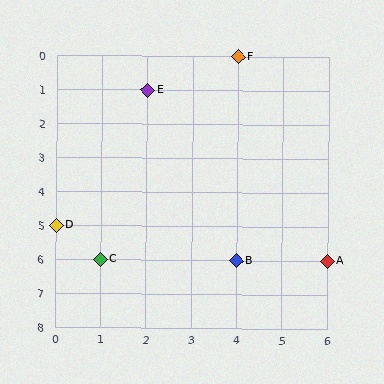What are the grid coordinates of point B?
Point B is at grid coordinates (4, 6).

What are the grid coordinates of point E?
Point E is at grid coordinates (2, 1).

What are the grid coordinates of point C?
Point C is at grid coordinates (1, 6).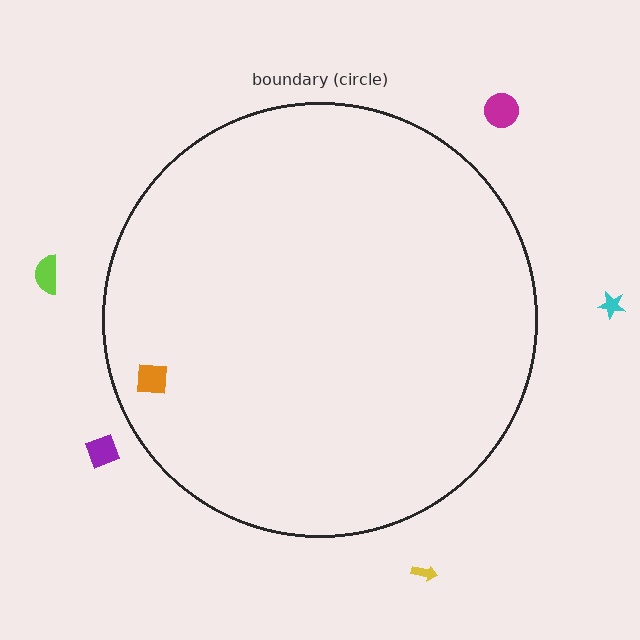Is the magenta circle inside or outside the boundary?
Outside.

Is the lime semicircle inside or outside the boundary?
Outside.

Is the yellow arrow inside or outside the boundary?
Outside.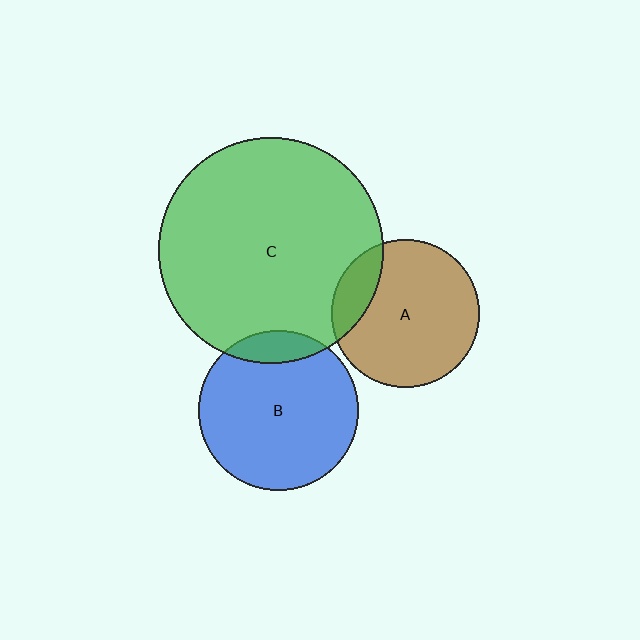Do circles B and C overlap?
Yes.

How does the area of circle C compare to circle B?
Approximately 2.0 times.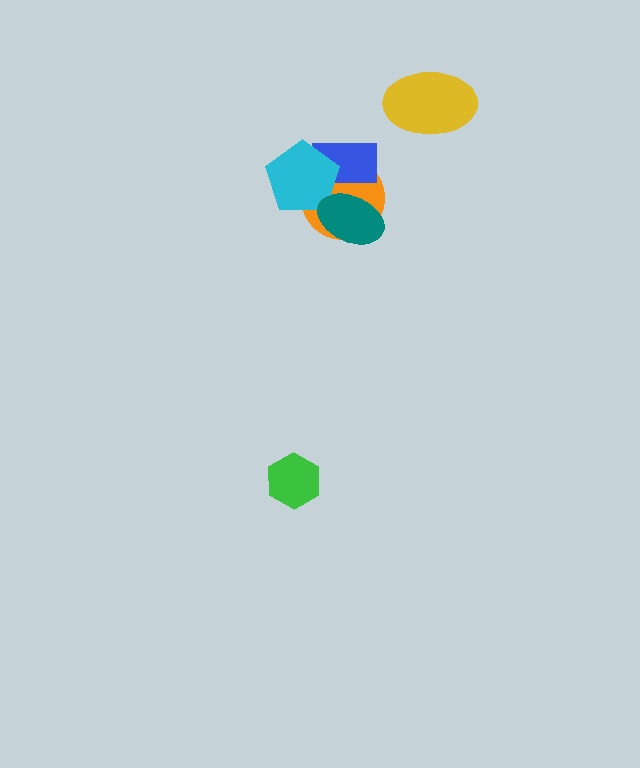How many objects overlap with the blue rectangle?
3 objects overlap with the blue rectangle.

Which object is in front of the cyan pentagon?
The teal ellipse is in front of the cyan pentagon.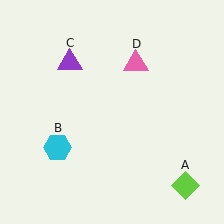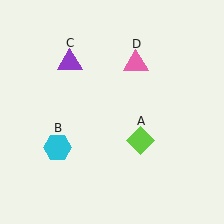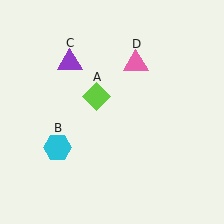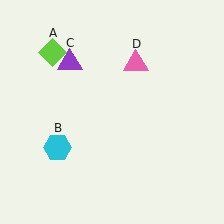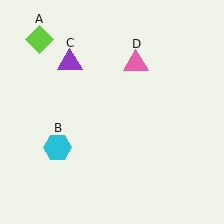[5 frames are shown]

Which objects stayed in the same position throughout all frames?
Cyan hexagon (object B) and purple triangle (object C) and pink triangle (object D) remained stationary.